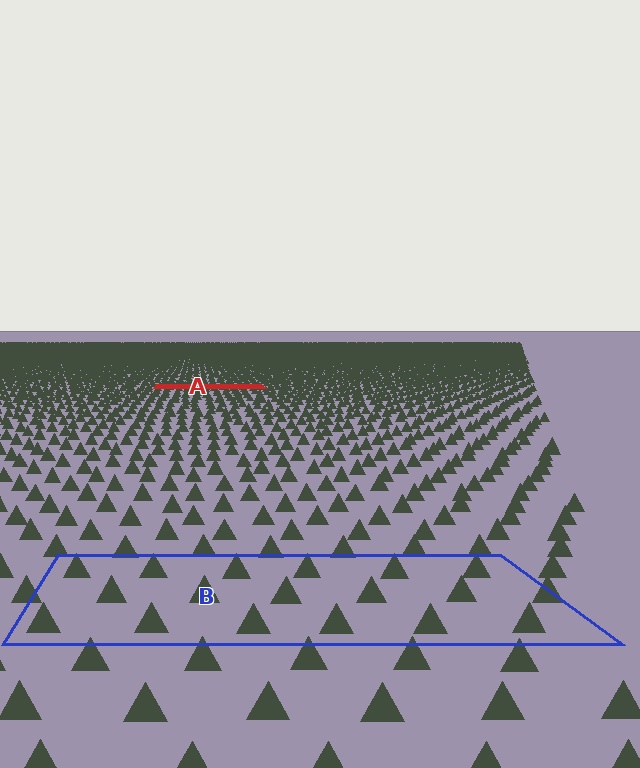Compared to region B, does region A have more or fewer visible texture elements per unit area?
Region A has more texture elements per unit area — they are packed more densely because it is farther away.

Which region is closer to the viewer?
Region B is closer. The texture elements there are larger and more spread out.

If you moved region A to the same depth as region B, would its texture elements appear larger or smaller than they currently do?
They would appear larger. At a closer depth, the same texture elements are projected at a bigger on-screen size.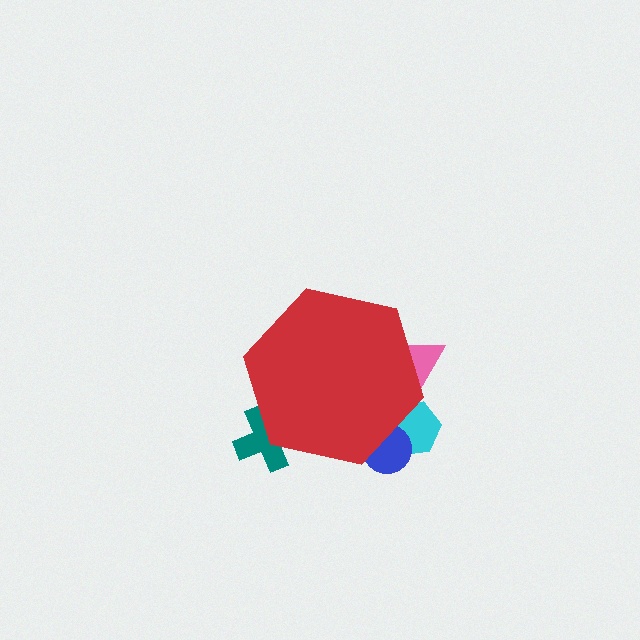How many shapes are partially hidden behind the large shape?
4 shapes are partially hidden.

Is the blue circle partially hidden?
Yes, the blue circle is partially hidden behind the red hexagon.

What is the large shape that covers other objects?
A red hexagon.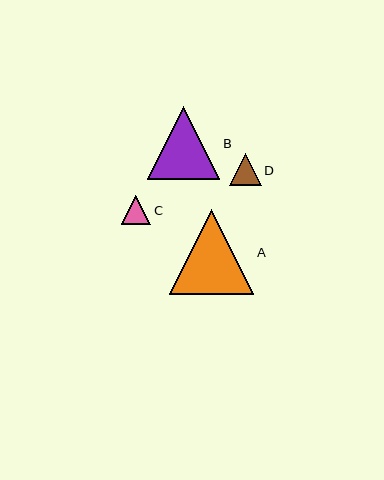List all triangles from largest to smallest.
From largest to smallest: A, B, D, C.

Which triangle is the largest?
Triangle A is the largest with a size of approximately 85 pixels.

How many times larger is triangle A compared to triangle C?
Triangle A is approximately 2.9 times the size of triangle C.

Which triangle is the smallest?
Triangle C is the smallest with a size of approximately 29 pixels.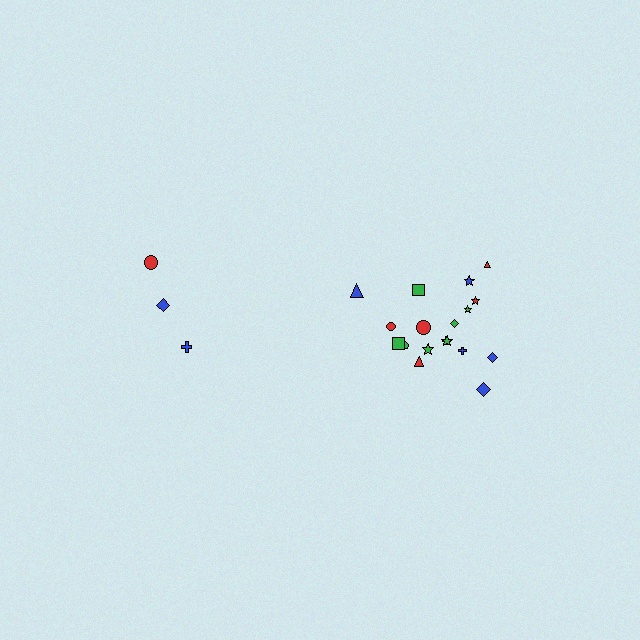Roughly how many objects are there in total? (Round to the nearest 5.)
Roughly 20 objects in total.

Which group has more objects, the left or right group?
The right group.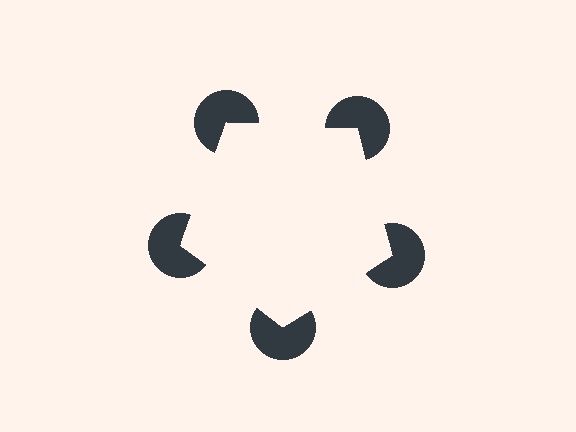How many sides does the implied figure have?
5 sides.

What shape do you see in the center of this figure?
An illusory pentagon — its edges are inferred from the aligned wedge cuts in the pac-man discs, not physically drawn.